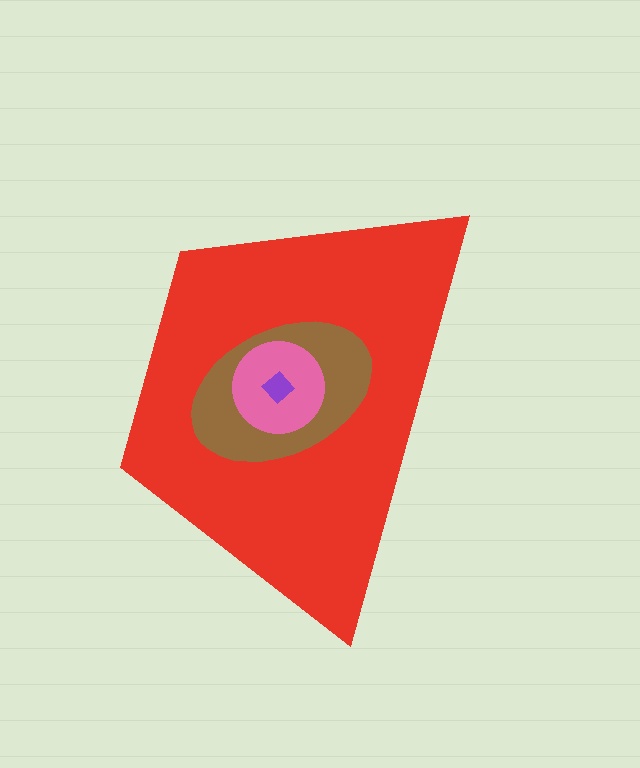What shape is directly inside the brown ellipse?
The pink circle.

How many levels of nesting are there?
4.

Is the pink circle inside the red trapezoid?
Yes.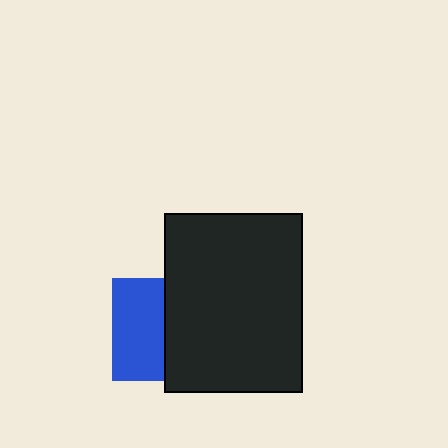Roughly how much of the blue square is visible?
About half of it is visible (roughly 51%).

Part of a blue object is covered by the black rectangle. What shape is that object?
It is a square.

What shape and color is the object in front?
The object in front is a black rectangle.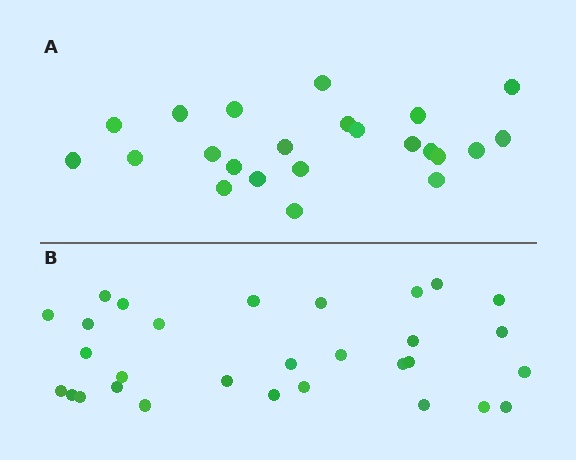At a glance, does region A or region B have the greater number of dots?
Region B (the bottom region) has more dots.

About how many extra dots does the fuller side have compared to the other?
Region B has roughly 8 or so more dots than region A.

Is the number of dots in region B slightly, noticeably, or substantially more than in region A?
Region B has noticeably more, but not dramatically so. The ratio is roughly 1.3 to 1.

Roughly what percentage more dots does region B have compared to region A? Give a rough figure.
About 30% more.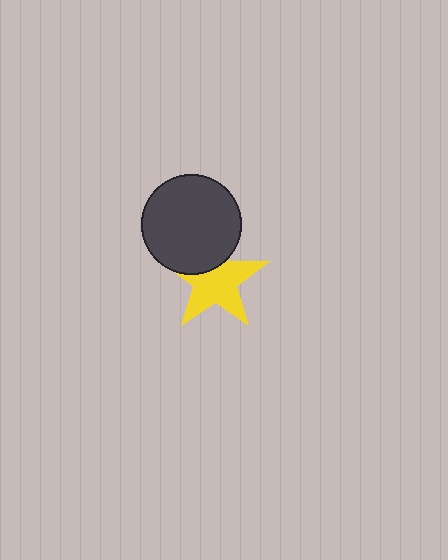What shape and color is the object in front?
The object in front is a dark gray circle.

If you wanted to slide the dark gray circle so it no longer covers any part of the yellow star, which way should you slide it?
Slide it up — that is the most direct way to separate the two shapes.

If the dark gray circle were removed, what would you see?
You would see the complete yellow star.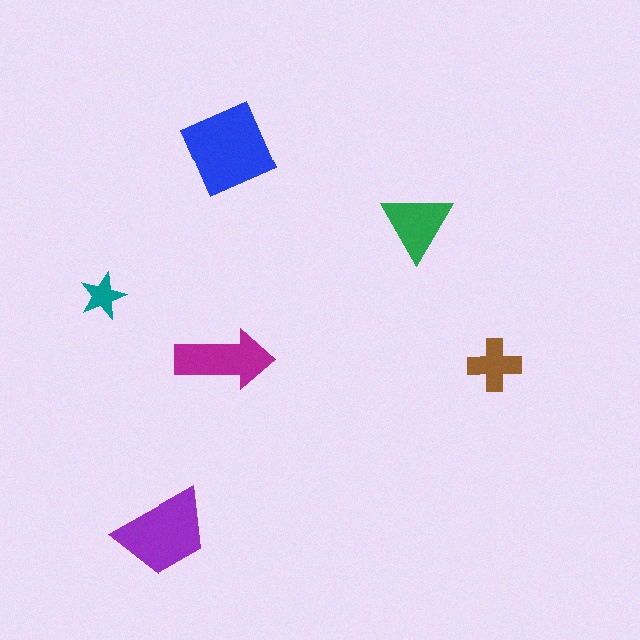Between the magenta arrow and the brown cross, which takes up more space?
The magenta arrow.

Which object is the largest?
The blue diamond.